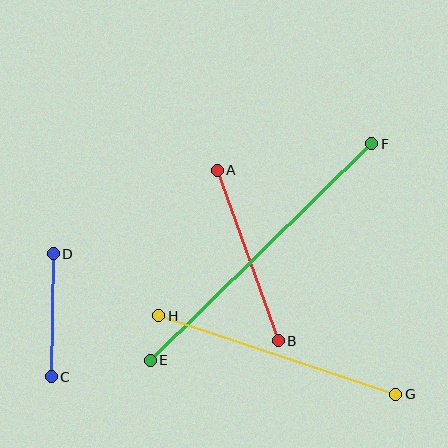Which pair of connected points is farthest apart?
Points E and F are farthest apart.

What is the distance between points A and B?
The distance is approximately 181 pixels.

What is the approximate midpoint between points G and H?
The midpoint is at approximately (277, 355) pixels.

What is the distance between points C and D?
The distance is approximately 123 pixels.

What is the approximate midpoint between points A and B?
The midpoint is at approximately (248, 255) pixels.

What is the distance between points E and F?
The distance is approximately 310 pixels.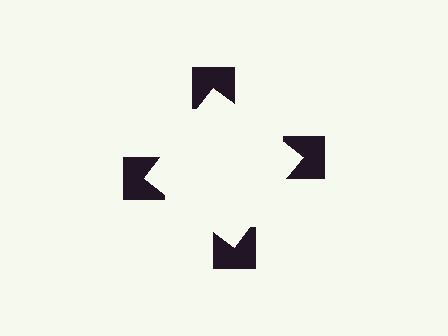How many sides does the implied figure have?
4 sides.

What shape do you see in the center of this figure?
An illusory square — its edges are inferred from the aligned wedge cuts in the notched squares, not physically drawn.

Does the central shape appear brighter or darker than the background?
It typically appears slightly brighter than the background, even though no actual brightness change is drawn.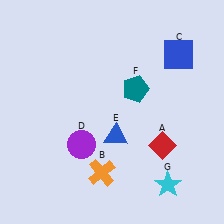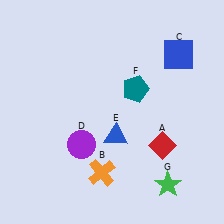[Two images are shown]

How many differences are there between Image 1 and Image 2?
There is 1 difference between the two images.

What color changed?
The star (G) changed from cyan in Image 1 to green in Image 2.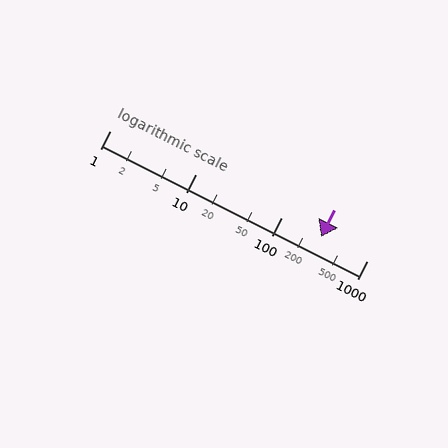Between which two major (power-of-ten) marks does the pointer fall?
The pointer is between 100 and 1000.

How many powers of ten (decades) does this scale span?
The scale spans 3 decades, from 1 to 1000.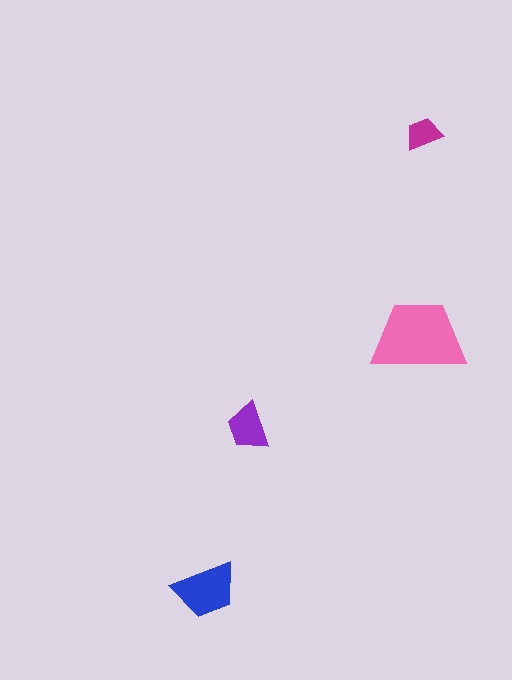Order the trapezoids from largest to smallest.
the pink one, the blue one, the purple one, the magenta one.